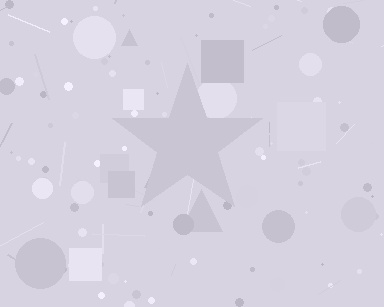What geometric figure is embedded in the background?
A star is embedded in the background.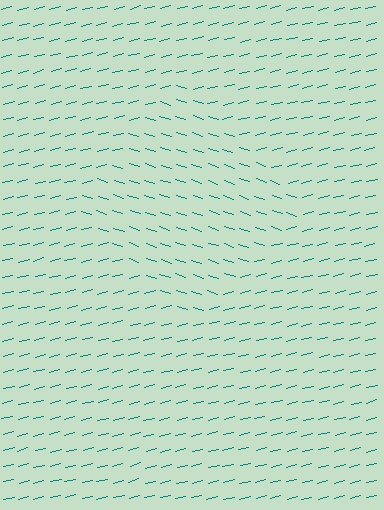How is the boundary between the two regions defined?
The boundary is defined purely by a change in line orientation (approximately 33 degrees difference). All lines are the same color and thickness.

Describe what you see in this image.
The image is filled with small teal line segments. A diamond region in the image has lines oriented differently from the surrounding lines, creating a visible texture boundary.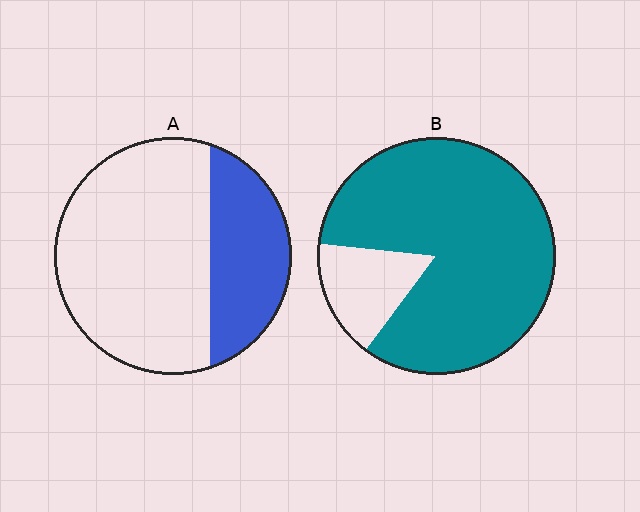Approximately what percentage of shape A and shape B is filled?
A is approximately 30% and B is approximately 85%.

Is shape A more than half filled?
No.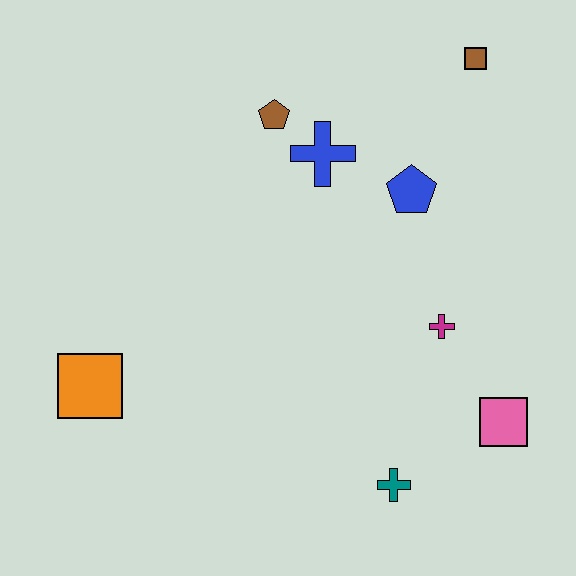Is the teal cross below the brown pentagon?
Yes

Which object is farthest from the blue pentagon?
The orange square is farthest from the blue pentagon.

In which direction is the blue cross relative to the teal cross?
The blue cross is above the teal cross.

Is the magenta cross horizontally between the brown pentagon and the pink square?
Yes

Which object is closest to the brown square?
The blue pentagon is closest to the brown square.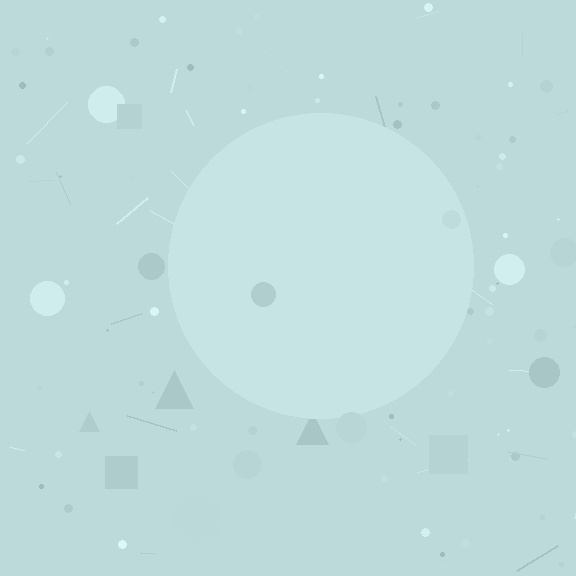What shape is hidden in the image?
A circle is hidden in the image.